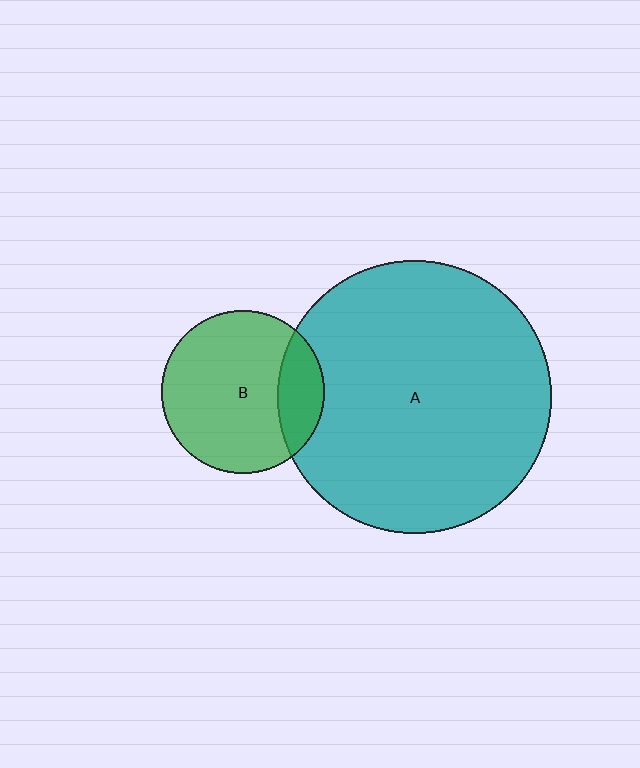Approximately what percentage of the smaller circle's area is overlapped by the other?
Approximately 20%.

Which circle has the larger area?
Circle A (teal).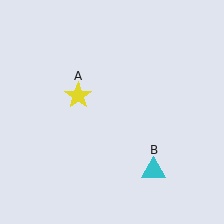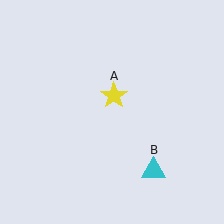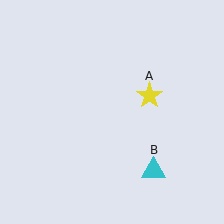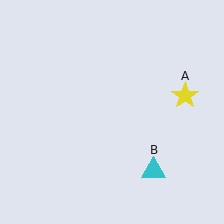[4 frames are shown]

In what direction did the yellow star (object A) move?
The yellow star (object A) moved right.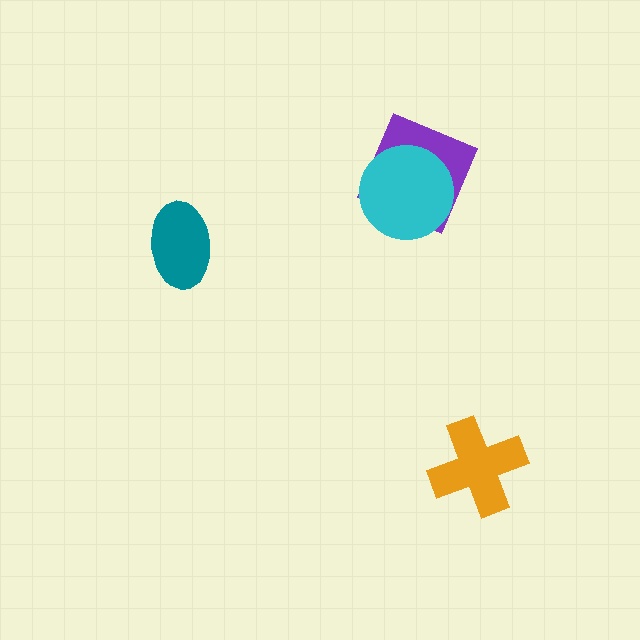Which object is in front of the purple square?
The cyan circle is in front of the purple square.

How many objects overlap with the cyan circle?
1 object overlaps with the cyan circle.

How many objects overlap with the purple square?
1 object overlaps with the purple square.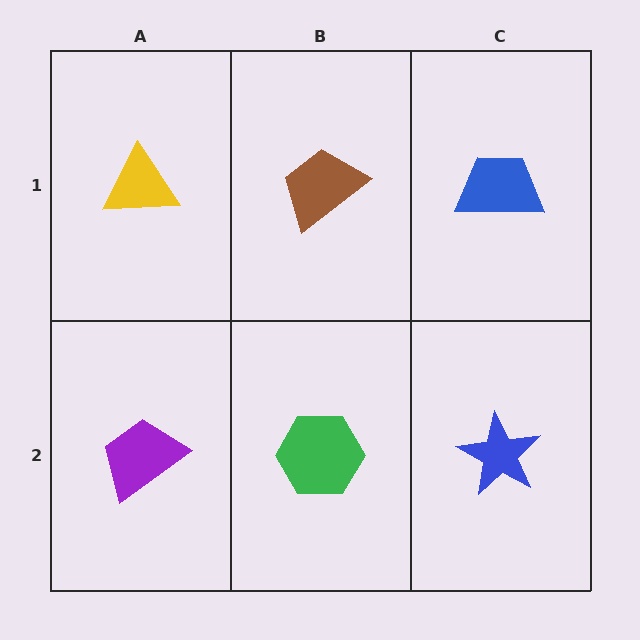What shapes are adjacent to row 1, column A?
A purple trapezoid (row 2, column A), a brown trapezoid (row 1, column B).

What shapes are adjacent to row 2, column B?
A brown trapezoid (row 1, column B), a purple trapezoid (row 2, column A), a blue star (row 2, column C).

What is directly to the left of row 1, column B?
A yellow triangle.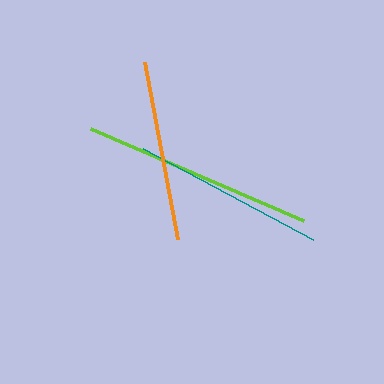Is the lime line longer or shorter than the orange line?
The lime line is longer than the orange line.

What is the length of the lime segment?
The lime segment is approximately 232 pixels long.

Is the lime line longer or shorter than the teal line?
The lime line is longer than the teal line.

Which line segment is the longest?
The lime line is the longest at approximately 232 pixels.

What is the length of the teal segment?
The teal segment is approximately 192 pixels long.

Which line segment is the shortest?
The orange line is the shortest at approximately 180 pixels.